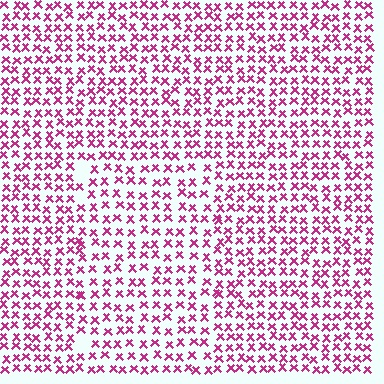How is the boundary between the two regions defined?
The boundary is defined by a change in element density (approximately 1.4x ratio). All elements are the same color, size, and shape.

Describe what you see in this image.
The image contains small magenta elements arranged at two different densities. A rectangle-shaped region is visible where the elements are less densely packed than the surrounding area.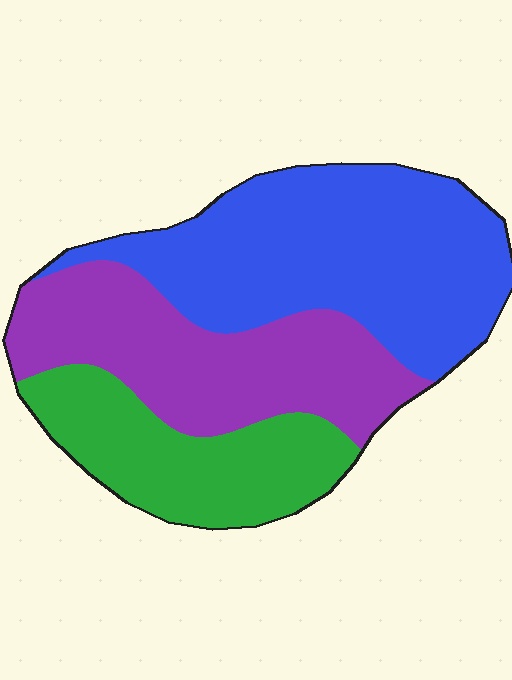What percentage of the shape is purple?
Purple covers around 35% of the shape.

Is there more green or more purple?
Purple.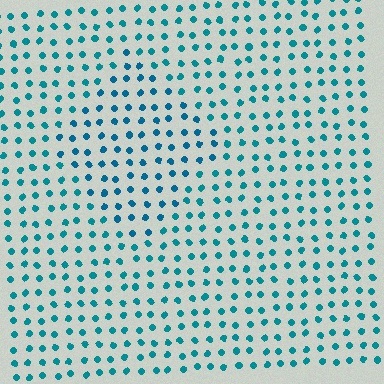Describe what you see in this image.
The image is filled with small teal elements in a uniform arrangement. A diamond-shaped region is visible where the elements are tinted to a slightly different hue, forming a subtle color boundary.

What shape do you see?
I see a diamond.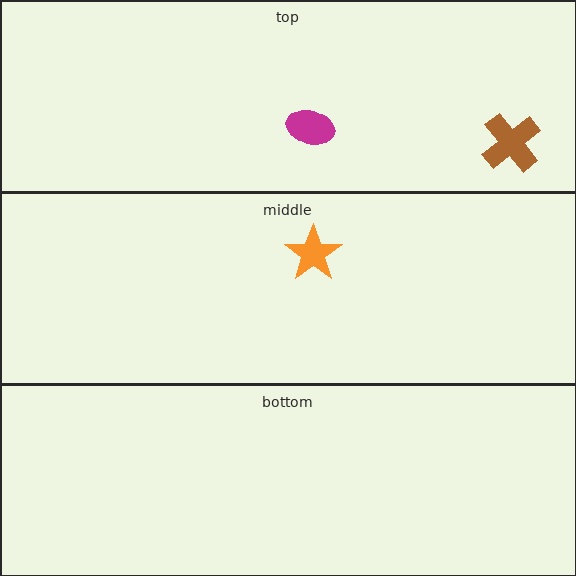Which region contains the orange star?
The middle region.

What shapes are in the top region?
The magenta ellipse, the brown cross.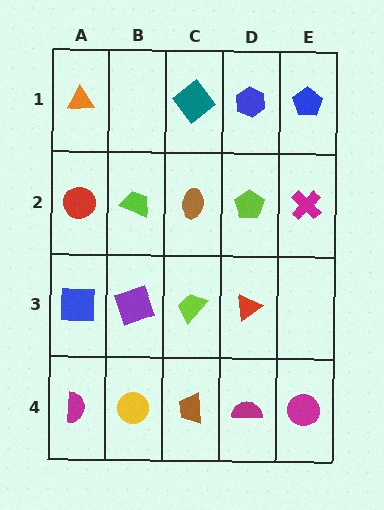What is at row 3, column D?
A red triangle.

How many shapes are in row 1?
4 shapes.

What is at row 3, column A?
A blue square.